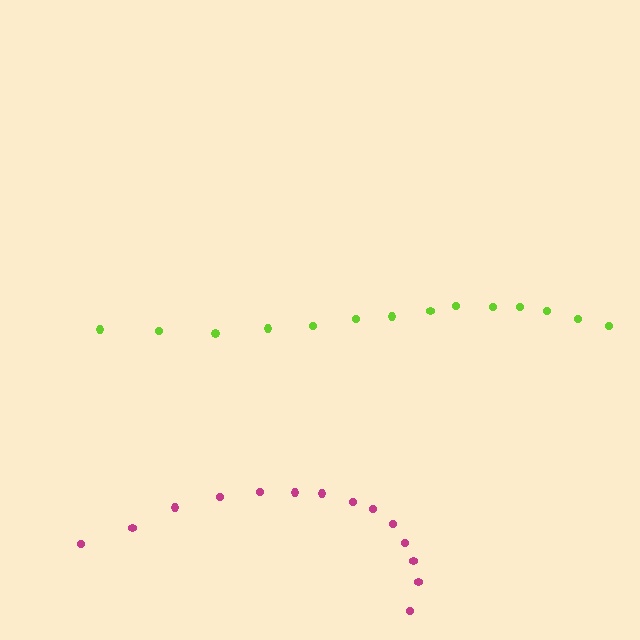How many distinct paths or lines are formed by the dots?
There are 2 distinct paths.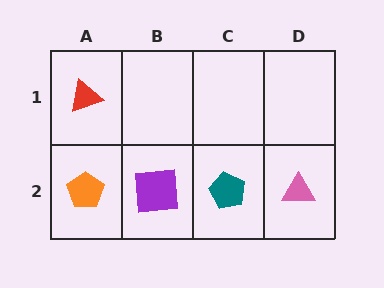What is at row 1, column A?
A red triangle.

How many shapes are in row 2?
4 shapes.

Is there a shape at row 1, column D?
No, that cell is empty.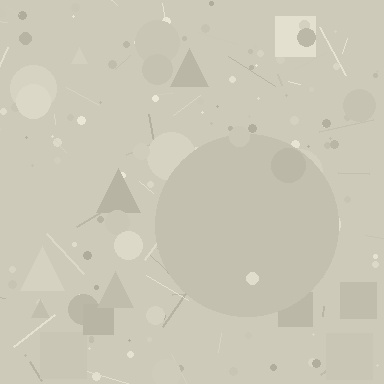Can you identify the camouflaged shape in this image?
The camouflaged shape is a circle.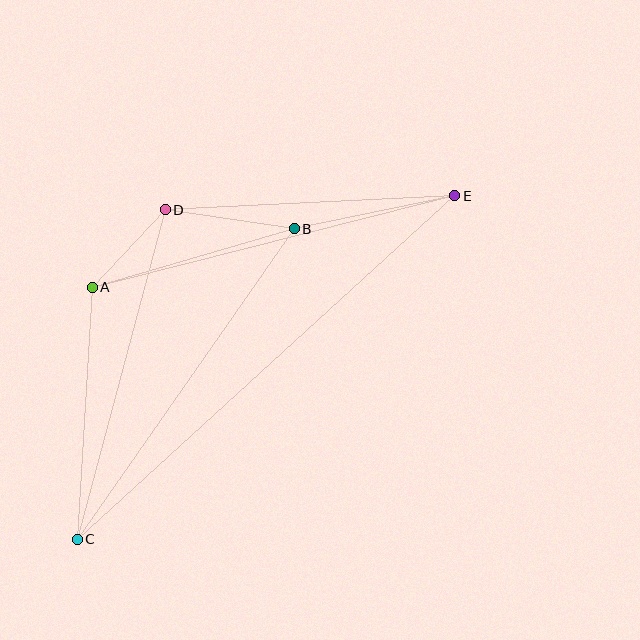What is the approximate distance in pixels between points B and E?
The distance between B and E is approximately 164 pixels.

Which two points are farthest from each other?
Points C and E are farthest from each other.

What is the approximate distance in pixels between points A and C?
The distance between A and C is approximately 252 pixels.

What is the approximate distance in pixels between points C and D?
The distance between C and D is approximately 341 pixels.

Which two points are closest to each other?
Points A and D are closest to each other.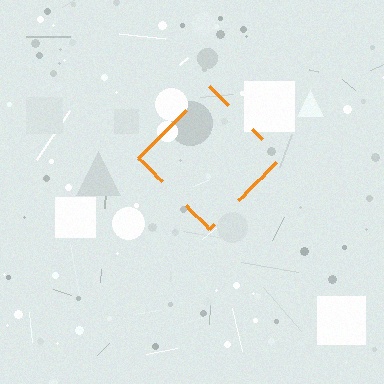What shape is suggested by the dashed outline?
The dashed outline suggests a diamond.